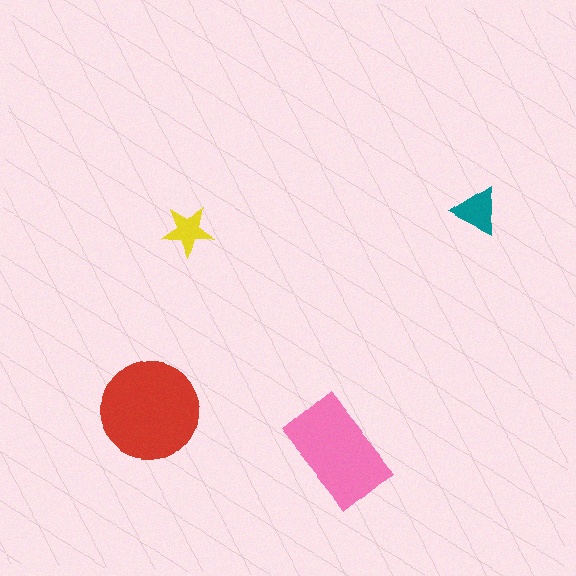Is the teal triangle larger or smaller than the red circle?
Smaller.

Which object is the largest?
The red circle.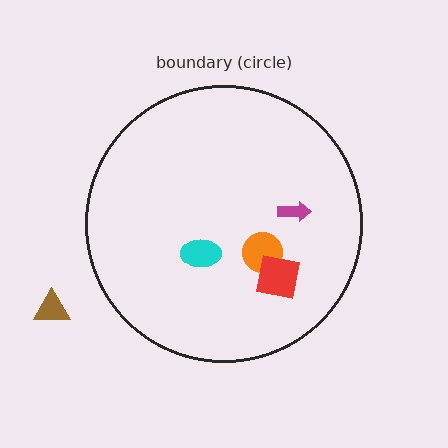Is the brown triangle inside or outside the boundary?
Outside.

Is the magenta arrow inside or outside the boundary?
Inside.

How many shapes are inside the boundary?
4 inside, 1 outside.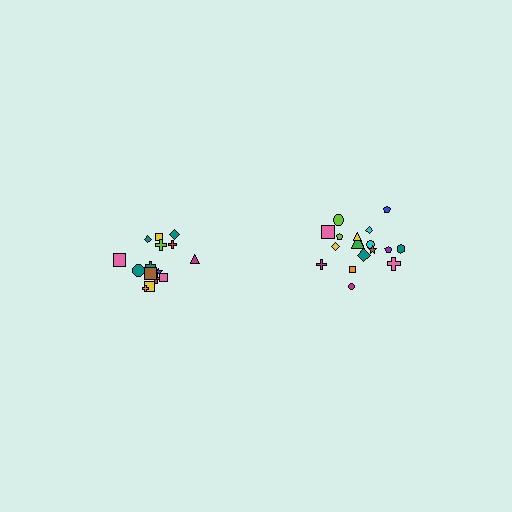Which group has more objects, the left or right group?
The right group.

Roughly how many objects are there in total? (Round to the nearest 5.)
Roughly 35 objects in total.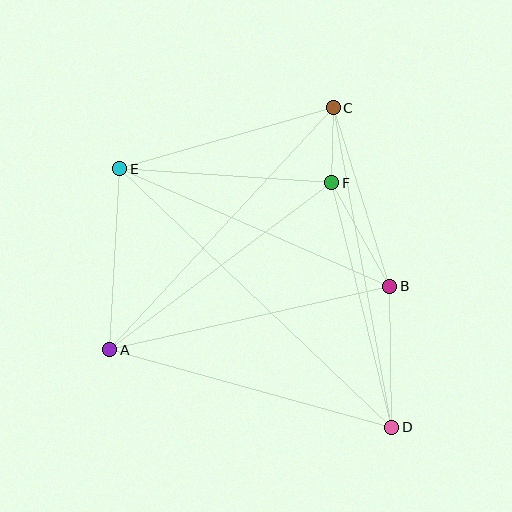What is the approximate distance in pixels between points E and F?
The distance between E and F is approximately 212 pixels.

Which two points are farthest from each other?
Points D and E are farthest from each other.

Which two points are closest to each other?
Points C and F are closest to each other.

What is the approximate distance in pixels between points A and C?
The distance between A and C is approximately 329 pixels.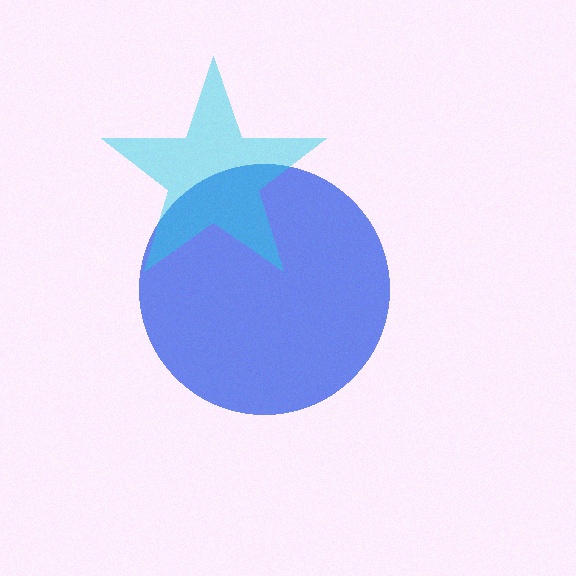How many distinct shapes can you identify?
There are 2 distinct shapes: a blue circle, a cyan star.